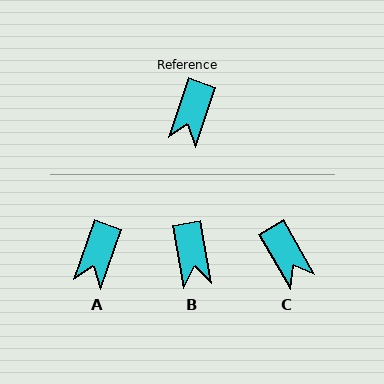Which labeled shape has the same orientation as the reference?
A.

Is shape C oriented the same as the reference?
No, it is off by about 49 degrees.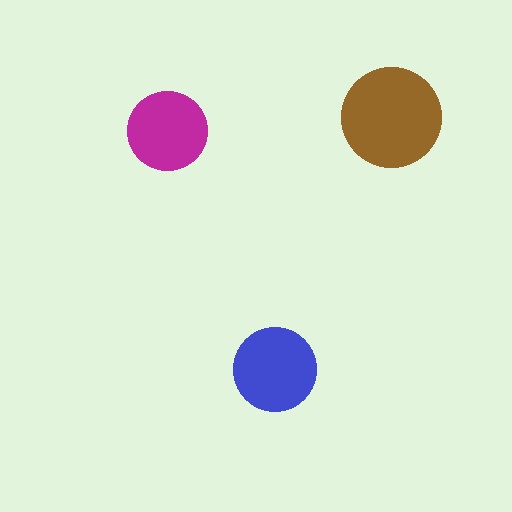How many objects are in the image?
There are 3 objects in the image.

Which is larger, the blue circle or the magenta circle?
The blue one.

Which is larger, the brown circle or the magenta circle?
The brown one.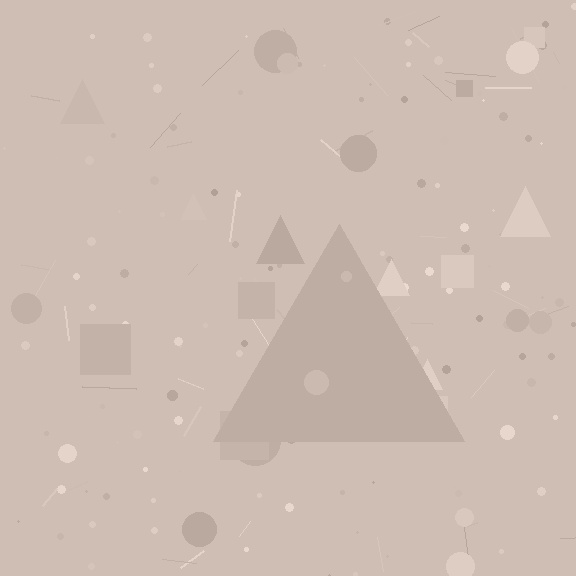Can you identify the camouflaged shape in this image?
The camouflaged shape is a triangle.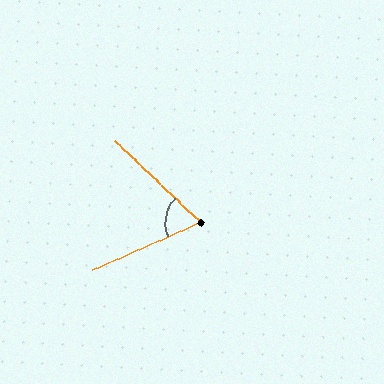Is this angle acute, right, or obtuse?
It is acute.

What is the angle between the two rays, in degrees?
Approximately 67 degrees.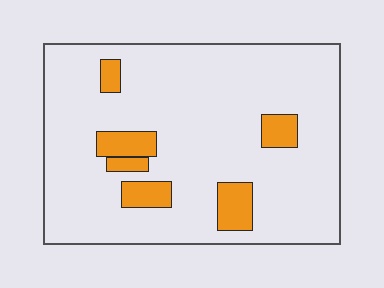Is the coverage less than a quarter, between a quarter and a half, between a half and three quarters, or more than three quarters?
Less than a quarter.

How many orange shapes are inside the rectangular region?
6.